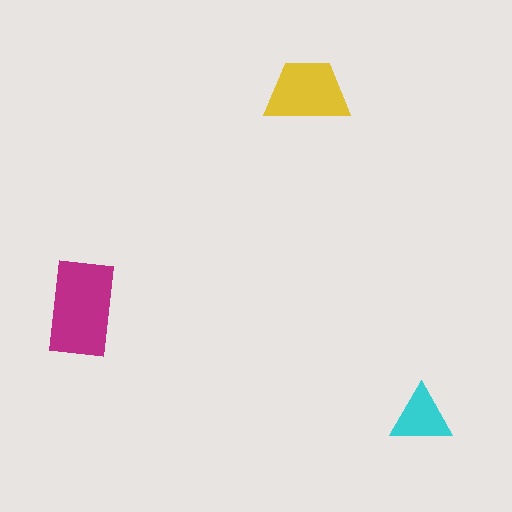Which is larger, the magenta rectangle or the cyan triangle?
The magenta rectangle.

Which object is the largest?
The magenta rectangle.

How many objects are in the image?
There are 3 objects in the image.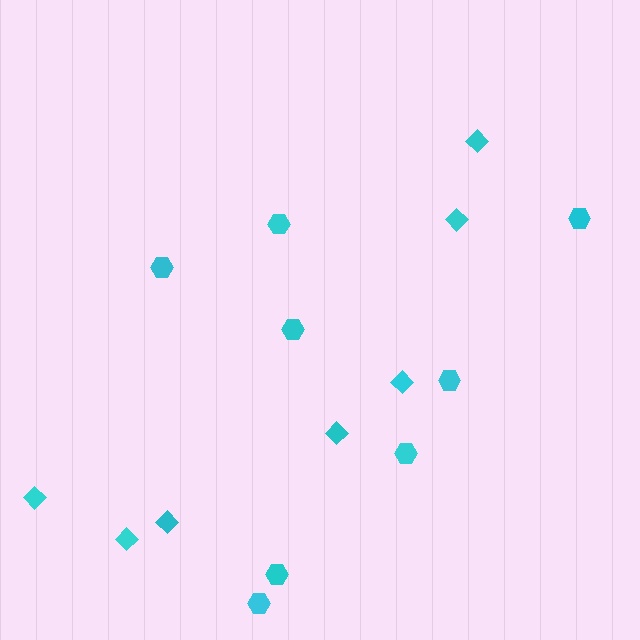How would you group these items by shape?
There are 2 groups: one group of diamonds (7) and one group of hexagons (8).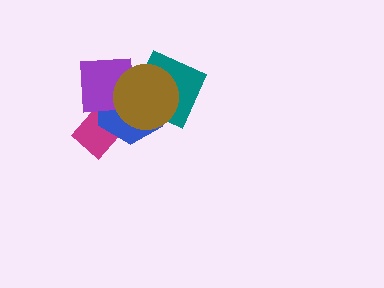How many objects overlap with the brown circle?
4 objects overlap with the brown circle.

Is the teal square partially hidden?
Yes, it is partially covered by another shape.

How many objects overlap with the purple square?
3 objects overlap with the purple square.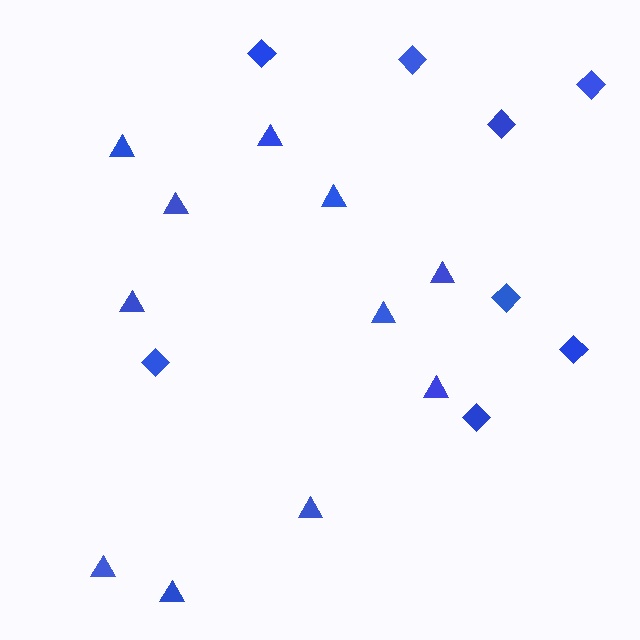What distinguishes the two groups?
There are 2 groups: one group of diamonds (8) and one group of triangles (11).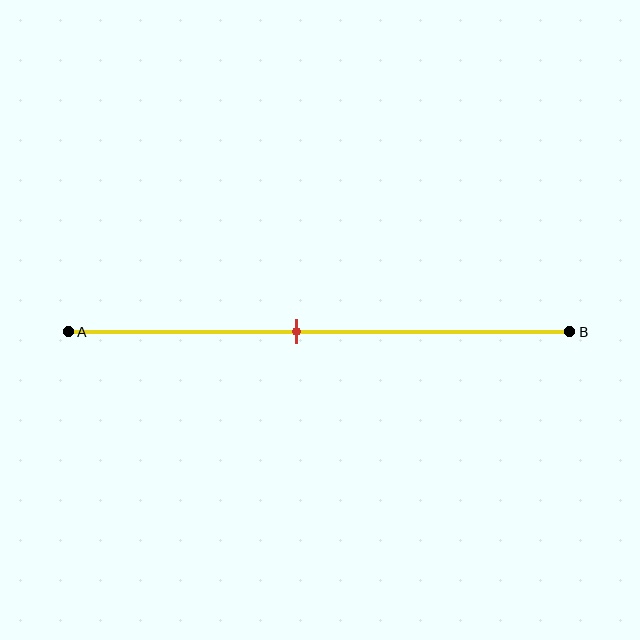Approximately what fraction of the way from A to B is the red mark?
The red mark is approximately 45% of the way from A to B.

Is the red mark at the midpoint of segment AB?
No, the mark is at about 45% from A, not at the 50% midpoint.